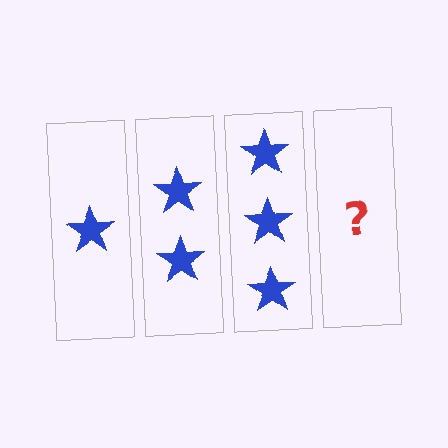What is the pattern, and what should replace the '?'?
The pattern is that each step adds one more star. The '?' should be 4 stars.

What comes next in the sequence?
The next element should be 4 stars.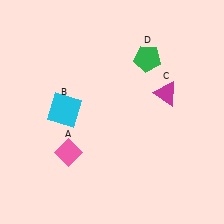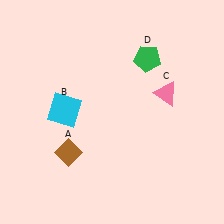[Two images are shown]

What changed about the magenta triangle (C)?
In Image 1, C is magenta. In Image 2, it changed to pink.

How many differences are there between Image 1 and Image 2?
There are 2 differences between the two images.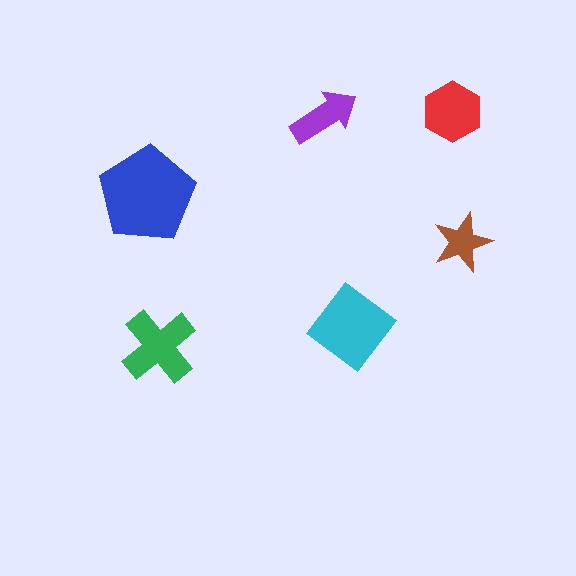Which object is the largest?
The blue pentagon.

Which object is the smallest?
The brown star.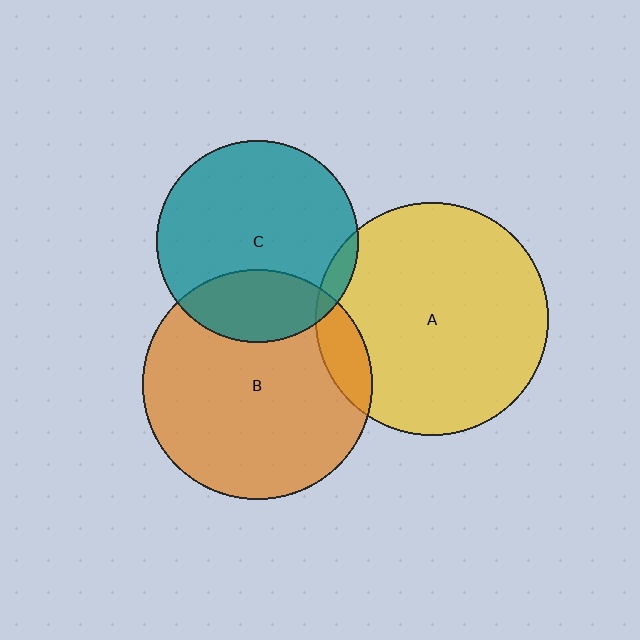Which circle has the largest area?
Circle A (yellow).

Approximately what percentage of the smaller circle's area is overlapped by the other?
Approximately 10%.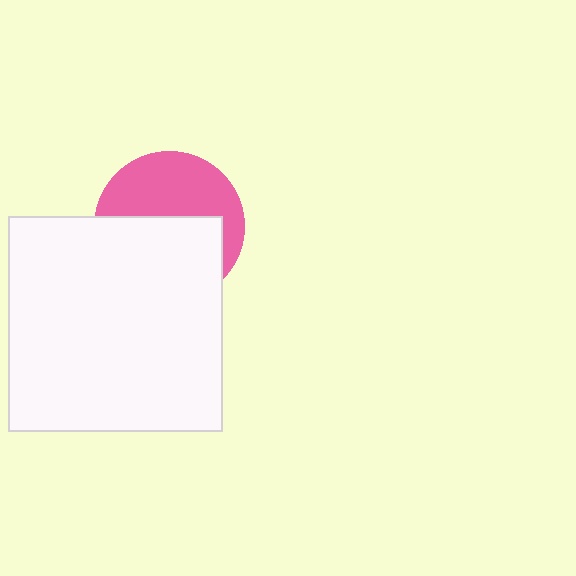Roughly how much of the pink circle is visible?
About half of it is visible (roughly 46%).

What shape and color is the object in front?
The object in front is a white square.